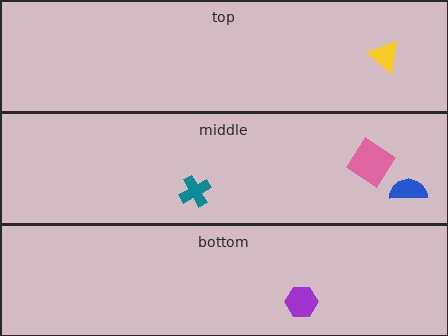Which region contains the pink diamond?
The middle region.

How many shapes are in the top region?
1.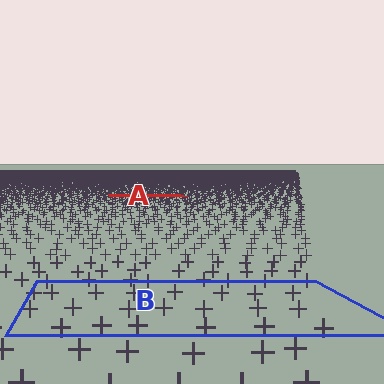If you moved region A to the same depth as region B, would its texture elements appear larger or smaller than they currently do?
They would appear larger. At a closer depth, the same texture elements are projected at a bigger on-screen size.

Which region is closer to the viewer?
Region B is closer. The texture elements there are larger and more spread out.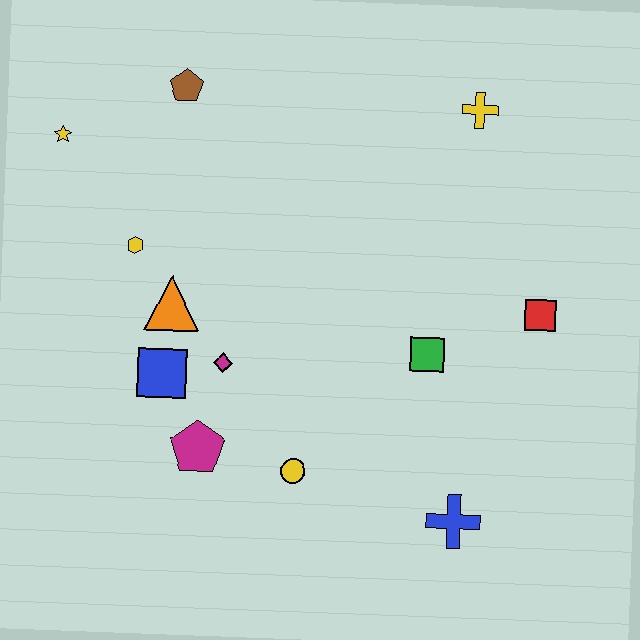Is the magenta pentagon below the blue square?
Yes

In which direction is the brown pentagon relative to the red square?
The brown pentagon is to the left of the red square.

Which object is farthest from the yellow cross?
The magenta pentagon is farthest from the yellow cross.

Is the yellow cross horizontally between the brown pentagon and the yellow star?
No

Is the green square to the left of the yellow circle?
No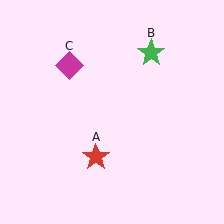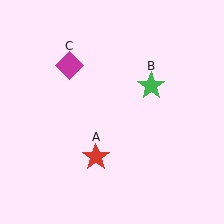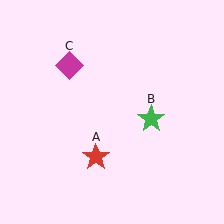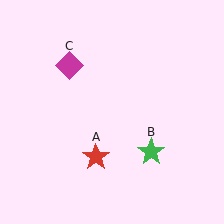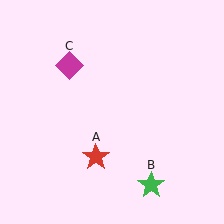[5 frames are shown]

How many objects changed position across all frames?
1 object changed position: green star (object B).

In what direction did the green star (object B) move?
The green star (object B) moved down.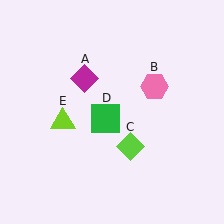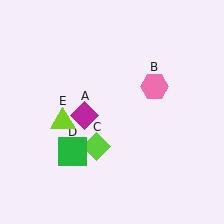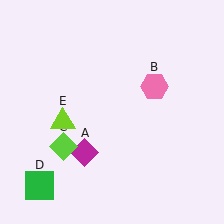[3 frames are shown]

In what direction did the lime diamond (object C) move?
The lime diamond (object C) moved left.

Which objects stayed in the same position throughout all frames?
Pink hexagon (object B) and lime triangle (object E) remained stationary.